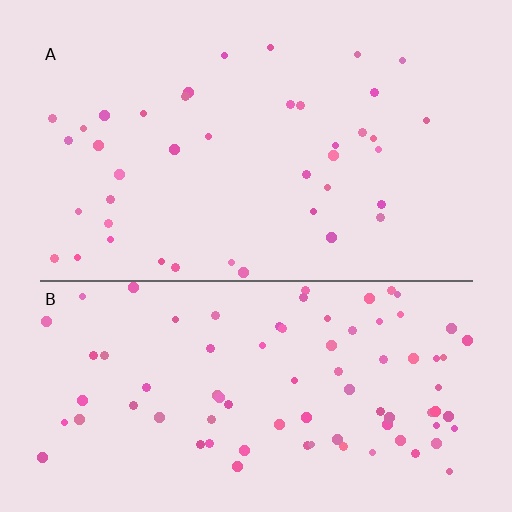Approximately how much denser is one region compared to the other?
Approximately 2.1× — region B over region A.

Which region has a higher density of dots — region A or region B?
B (the bottom).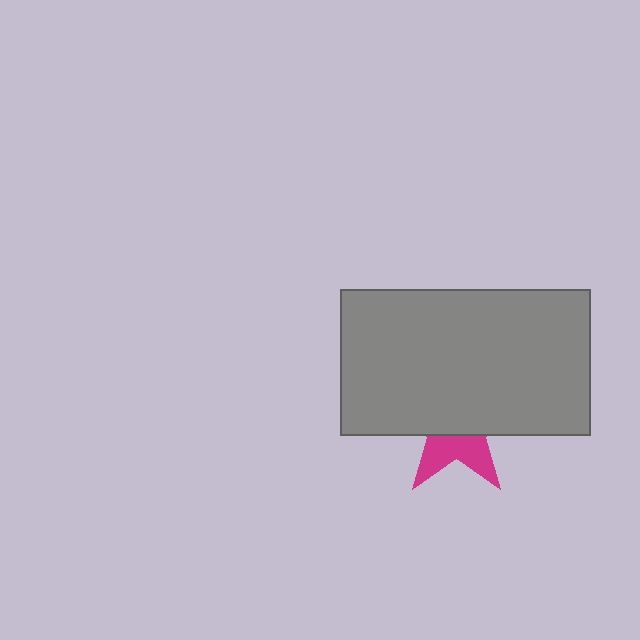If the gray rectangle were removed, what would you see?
You would see the complete magenta star.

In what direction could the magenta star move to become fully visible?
The magenta star could move down. That would shift it out from behind the gray rectangle entirely.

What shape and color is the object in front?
The object in front is a gray rectangle.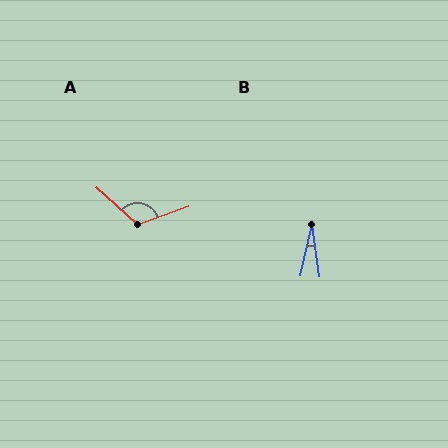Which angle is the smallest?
B, at approximately 20 degrees.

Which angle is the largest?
A, at approximately 119 degrees.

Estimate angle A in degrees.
Approximately 119 degrees.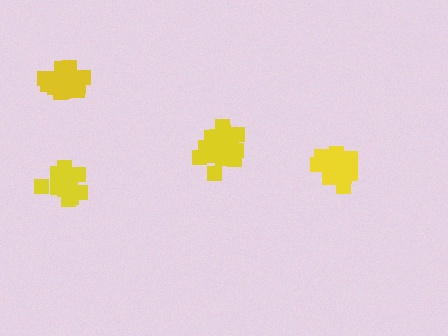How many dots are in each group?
Group 1: 17 dots, Group 2: 18 dots, Group 3: 18 dots, Group 4: 14 dots (67 total).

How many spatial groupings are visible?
There are 4 spatial groupings.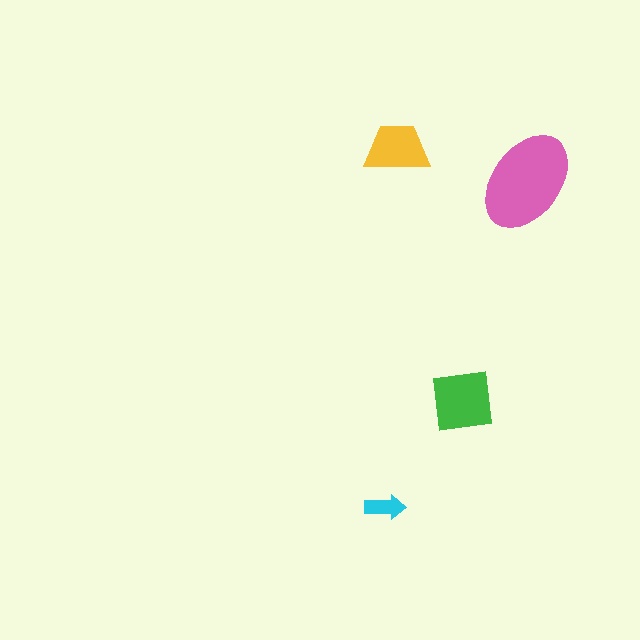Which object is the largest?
The pink ellipse.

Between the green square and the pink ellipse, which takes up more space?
The pink ellipse.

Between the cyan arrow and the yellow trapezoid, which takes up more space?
The yellow trapezoid.